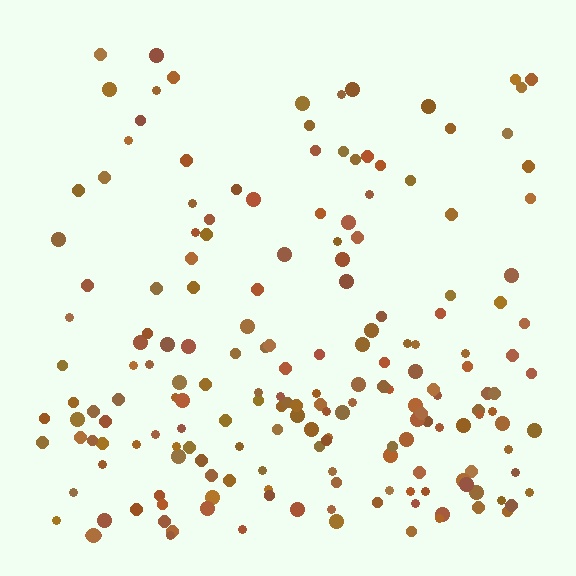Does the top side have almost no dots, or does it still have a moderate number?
Still a moderate number, just noticeably fewer than the bottom.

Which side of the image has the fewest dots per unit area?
The top.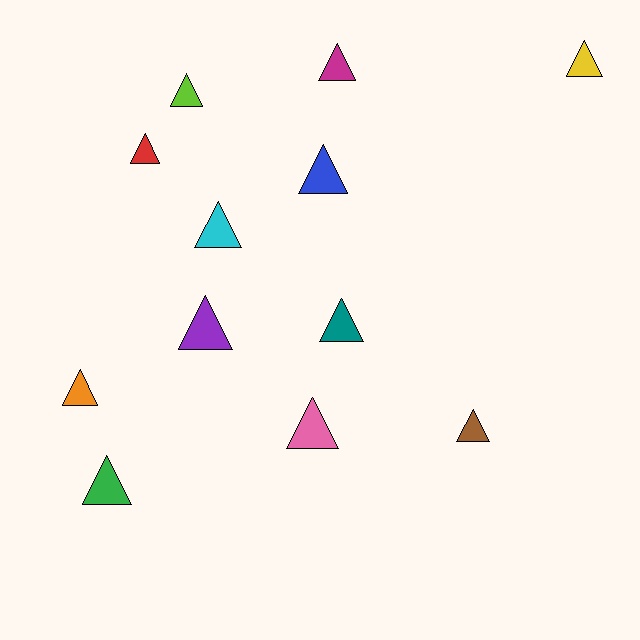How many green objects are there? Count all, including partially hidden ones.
There is 1 green object.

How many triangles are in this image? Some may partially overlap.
There are 12 triangles.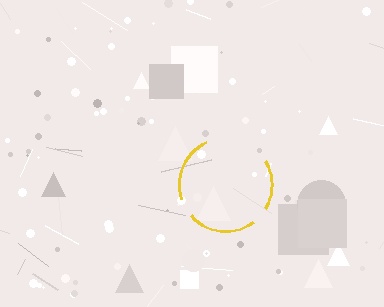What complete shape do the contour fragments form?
The contour fragments form a circle.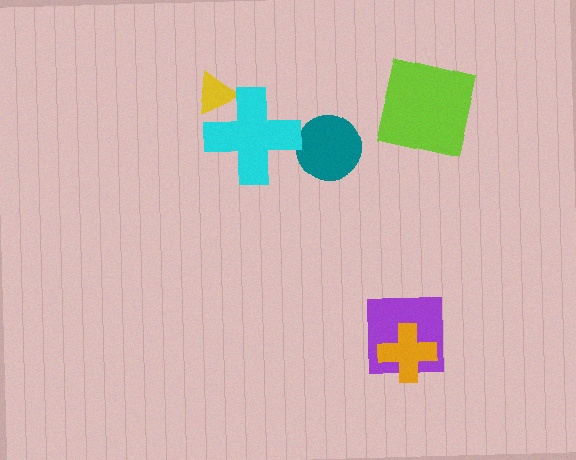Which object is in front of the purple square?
The orange cross is in front of the purple square.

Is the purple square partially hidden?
Yes, it is partially covered by another shape.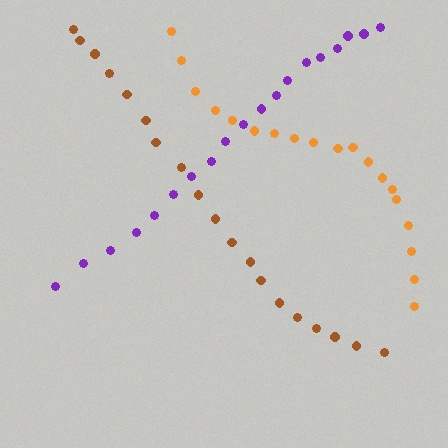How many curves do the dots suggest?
There are 3 distinct paths.